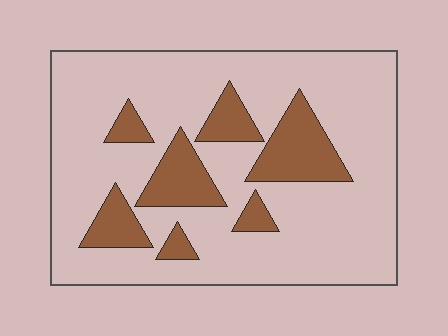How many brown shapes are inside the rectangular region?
7.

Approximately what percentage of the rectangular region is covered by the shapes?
Approximately 20%.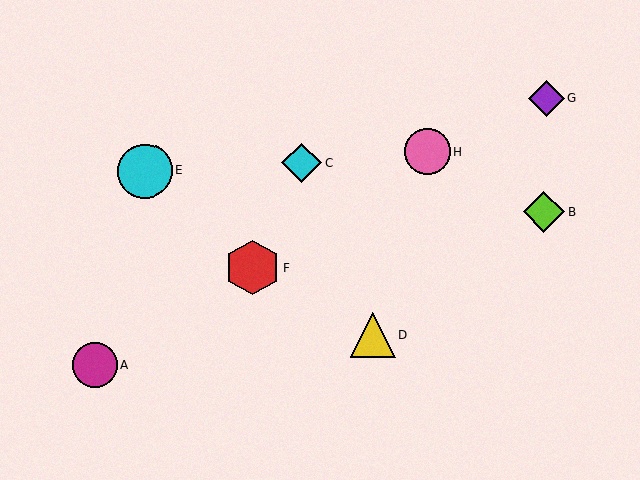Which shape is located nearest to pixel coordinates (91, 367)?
The magenta circle (labeled A) at (95, 364) is nearest to that location.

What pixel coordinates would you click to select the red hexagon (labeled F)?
Click at (252, 268) to select the red hexagon F.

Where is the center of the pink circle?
The center of the pink circle is at (427, 151).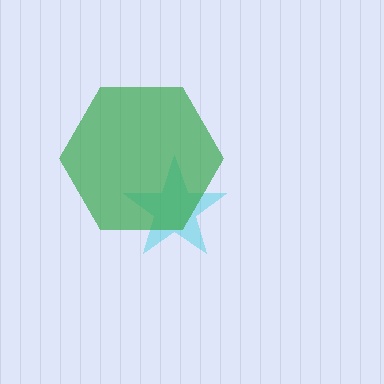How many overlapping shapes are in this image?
There are 2 overlapping shapes in the image.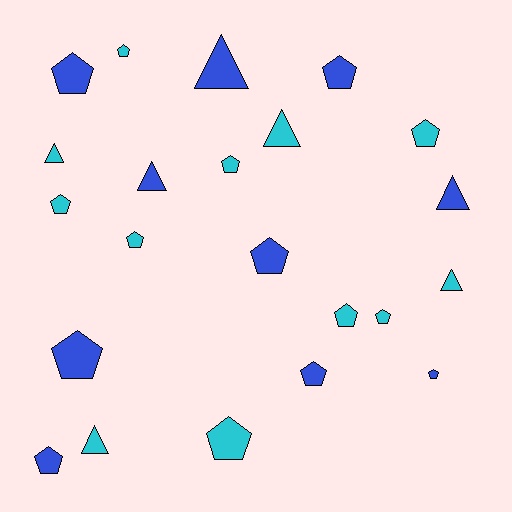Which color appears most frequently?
Cyan, with 12 objects.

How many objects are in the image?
There are 22 objects.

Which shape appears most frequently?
Pentagon, with 15 objects.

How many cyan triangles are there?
There are 4 cyan triangles.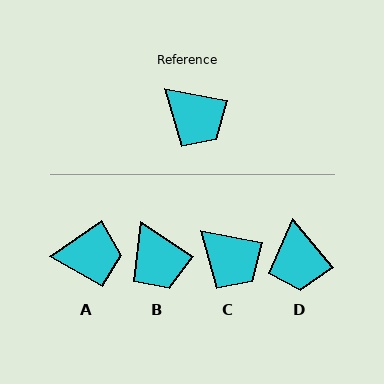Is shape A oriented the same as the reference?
No, it is off by about 46 degrees.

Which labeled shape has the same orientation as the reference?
C.